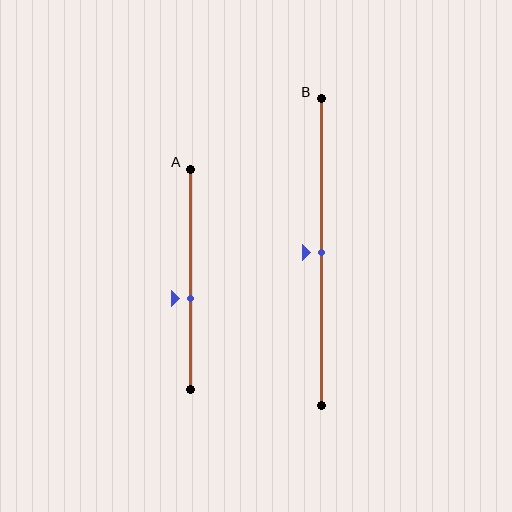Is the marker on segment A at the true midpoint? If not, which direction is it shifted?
No, the marker on segment A is shifted downward by about 9% of the segment length.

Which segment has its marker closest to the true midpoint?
Segment B has its marker closest to the true midpoint.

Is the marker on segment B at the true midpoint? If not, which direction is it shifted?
Yes, the marker on segment B is at the true midpoint.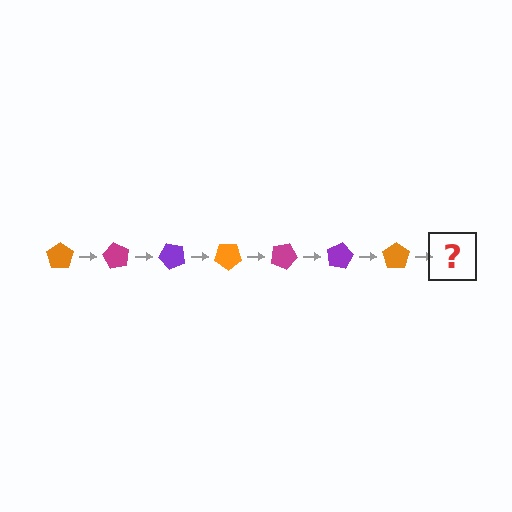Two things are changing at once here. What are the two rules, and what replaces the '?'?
The two rules are that it rotates 60 degrees each step and the color cycles through orange, magenta, and purple. The '?' should be a magenta pentagon, rotated 420 degrees from the start.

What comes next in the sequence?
The next element should be a magenta pentagon, rotated 420 degrees from the start.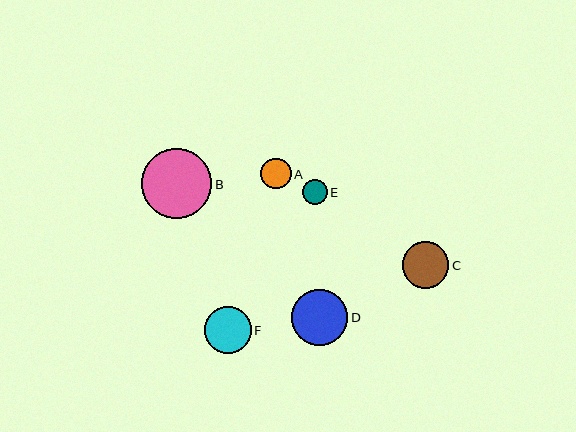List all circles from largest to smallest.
From largest to smallest: B, D, F, C, A, E.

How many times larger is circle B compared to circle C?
Circle B is approximately 1.5 times the size of circle C.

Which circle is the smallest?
Circle E is the smallest with a size of approximately 25 pixels.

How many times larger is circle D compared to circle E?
Circle D is approximately 2.2 times the size of circle E.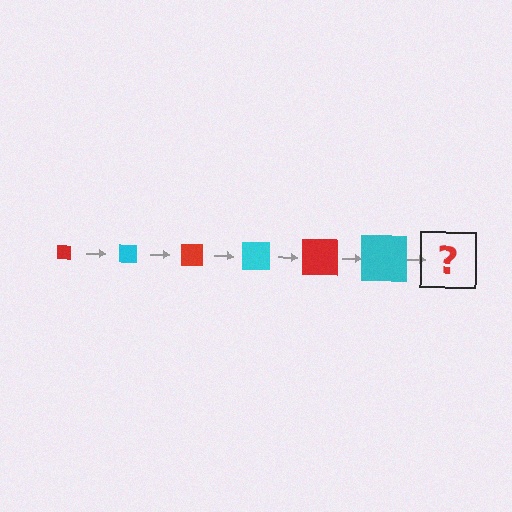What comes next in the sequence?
The next element should be a red square, larger than the previous one.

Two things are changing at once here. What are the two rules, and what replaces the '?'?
The two rules are that the square grows larger each step and the color cycles through red and cyan. The '?' should be a red square, larger than the previous one.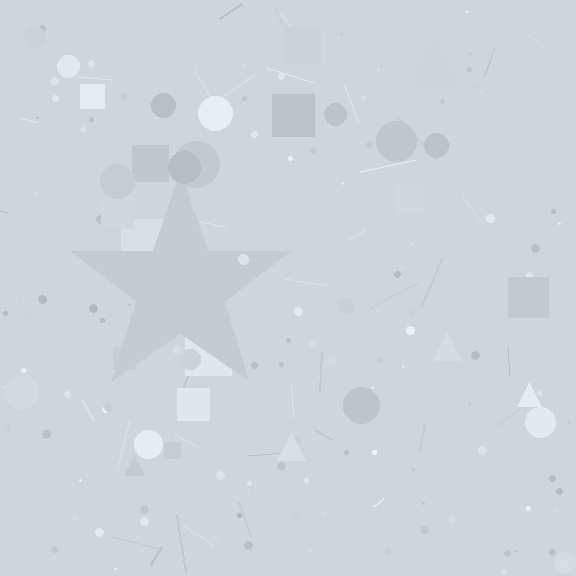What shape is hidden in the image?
A star is hidden in the image.